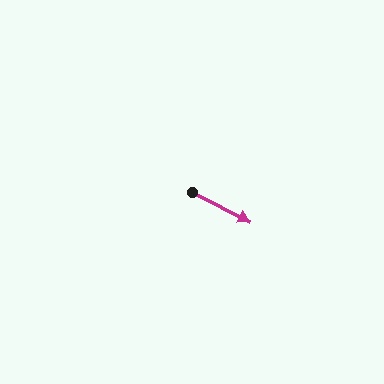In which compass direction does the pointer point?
Southeast.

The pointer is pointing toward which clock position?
Roughly 4 o'clock.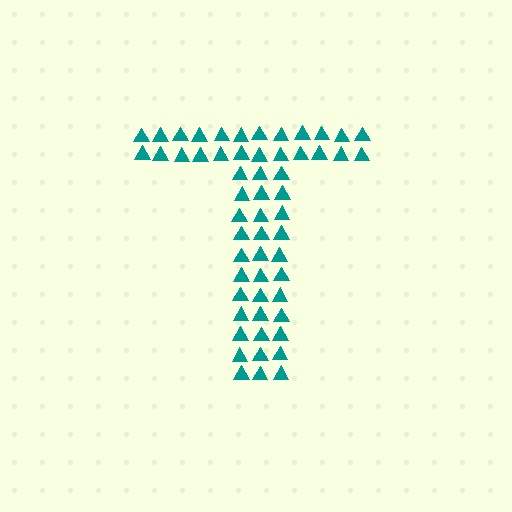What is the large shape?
The large shape is the letter T.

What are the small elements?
The small elements are triangles.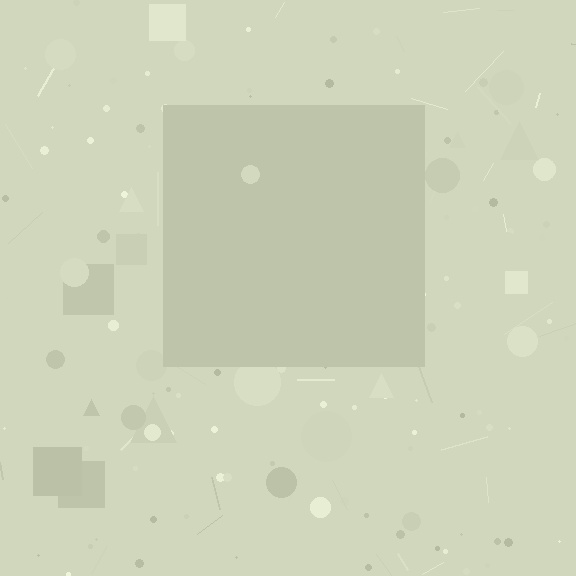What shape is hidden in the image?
A square is hidden in the image.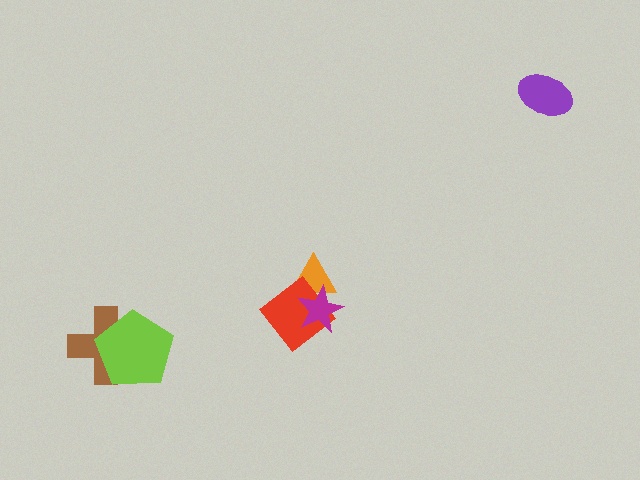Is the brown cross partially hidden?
Yes, it is partially covered by another shape.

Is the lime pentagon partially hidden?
No, no other shape covers it.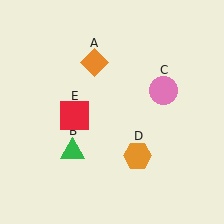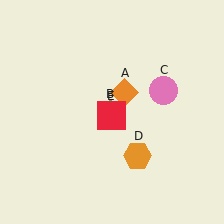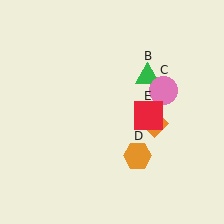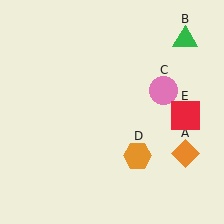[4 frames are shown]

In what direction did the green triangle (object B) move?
The green triangle (object B) moved up and to the right.